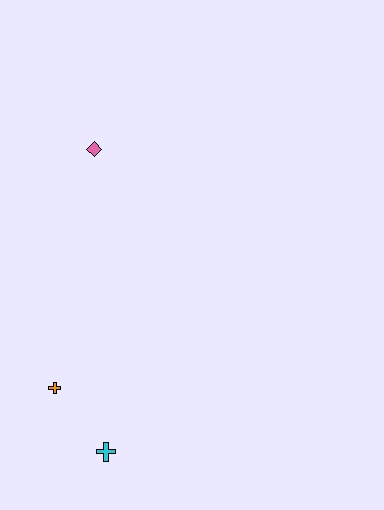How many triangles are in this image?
There are no triangles.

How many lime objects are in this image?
There are no lime objects.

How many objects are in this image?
There are 3 objects.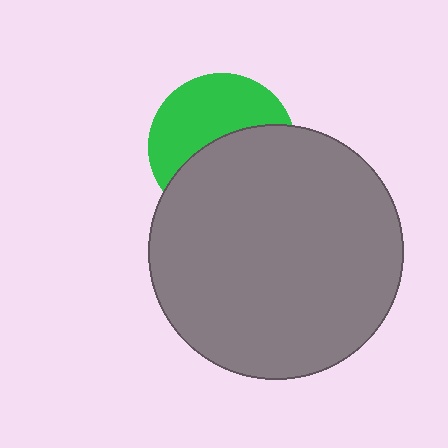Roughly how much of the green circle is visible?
About half of it is visible (roughly 48%).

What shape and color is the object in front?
The object in front is a gray circle.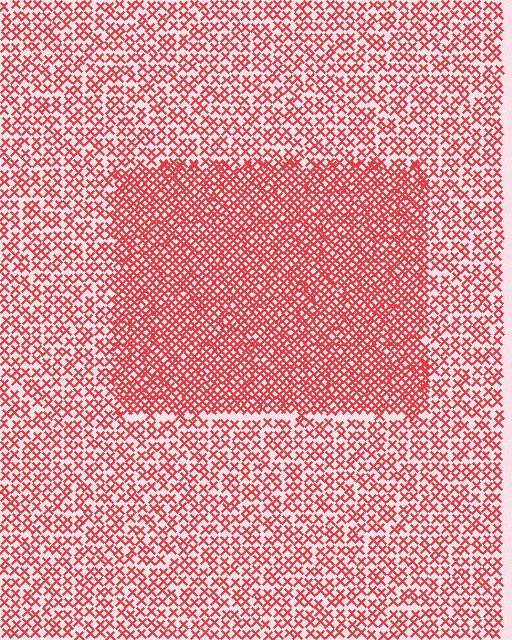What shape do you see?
I see a rectangle.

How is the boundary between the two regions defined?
The boundary is defined by a change in element density (approximately 1.9x ratio). All elements are the same color, size, and shape.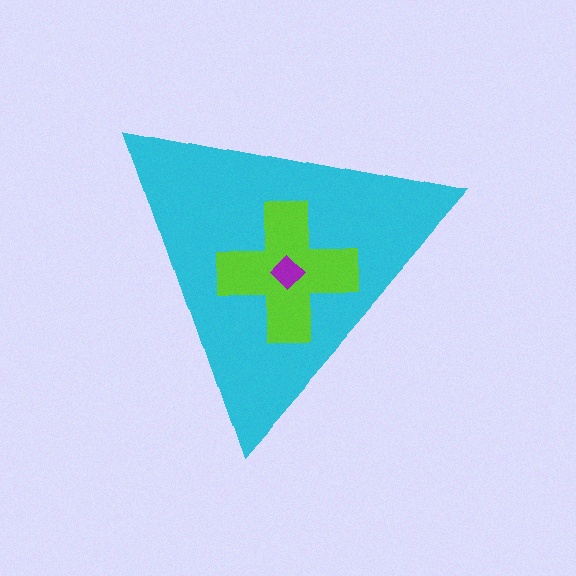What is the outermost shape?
The cyan triangle.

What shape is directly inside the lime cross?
The purple diamond.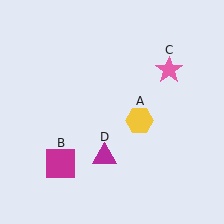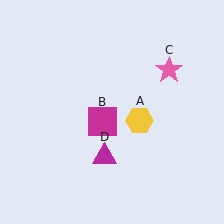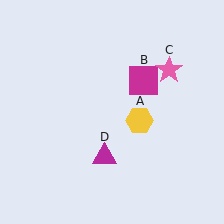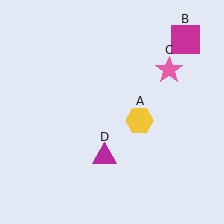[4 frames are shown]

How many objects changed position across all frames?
1 object changed position: magenta square (object B).